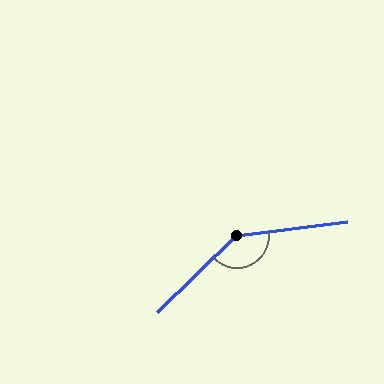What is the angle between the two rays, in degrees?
Approximately 143 degrees.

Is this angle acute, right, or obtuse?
It is obtuse.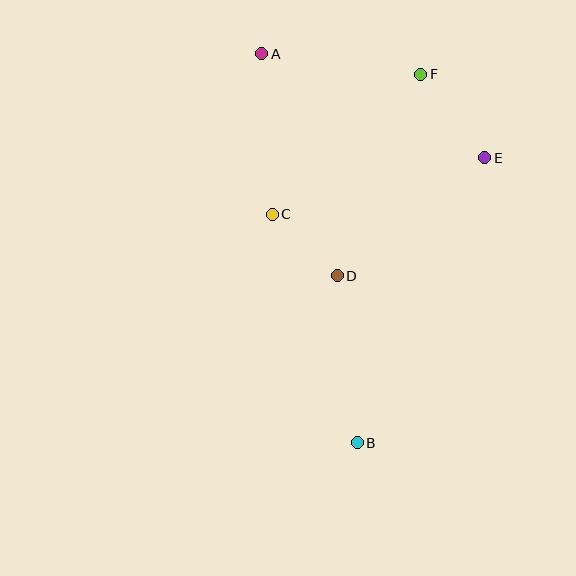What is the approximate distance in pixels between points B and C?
The distance between B and C is approximately 244 pixels.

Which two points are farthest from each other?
Points A and B are farthest from each other.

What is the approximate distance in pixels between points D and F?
The distance between D and F is approximately 218 pixels.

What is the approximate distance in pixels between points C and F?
The distance between C and F is approximately 204 pixels.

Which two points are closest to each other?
Points C and D are closest to each other.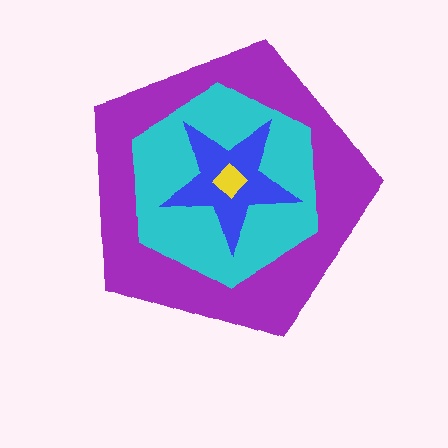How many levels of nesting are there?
4.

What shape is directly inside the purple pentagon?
The cyan hexagon.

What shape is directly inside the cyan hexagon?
The blue star.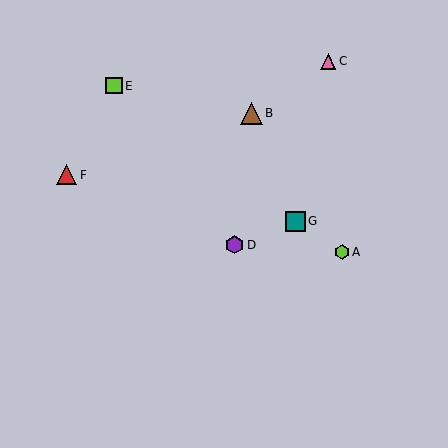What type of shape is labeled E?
Shape E is a lime square.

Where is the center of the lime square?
The center of the lime square is at (114, 86).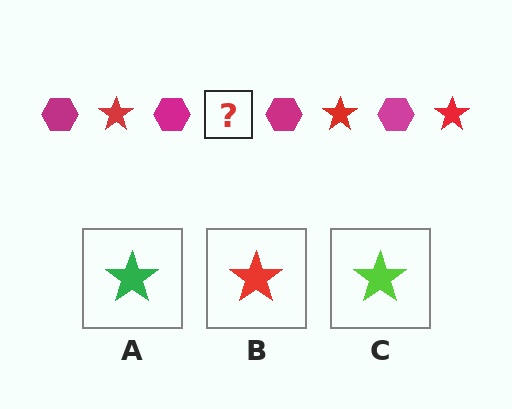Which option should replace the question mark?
Option B.